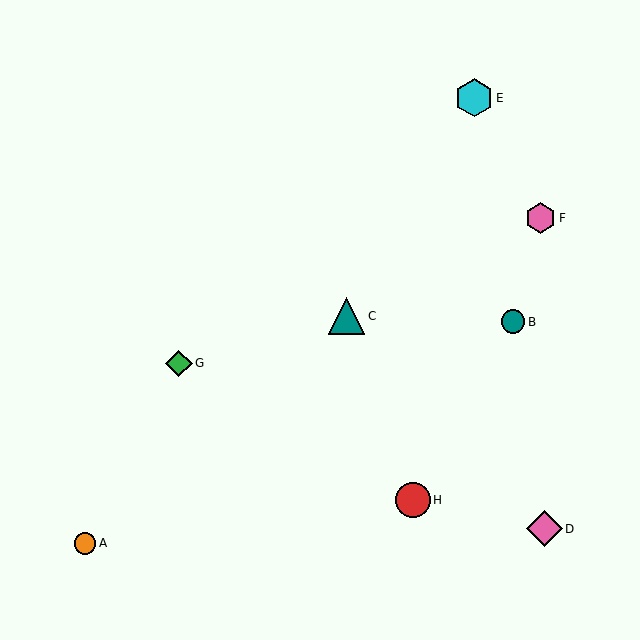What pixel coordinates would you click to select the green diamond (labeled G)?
Click at (179, 363) to select the green diamond G.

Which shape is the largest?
The cyan hexagon (labeled E) is the largest.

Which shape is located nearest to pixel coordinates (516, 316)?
The teal circle (labeled B) at (513, 322) is nearest to that location.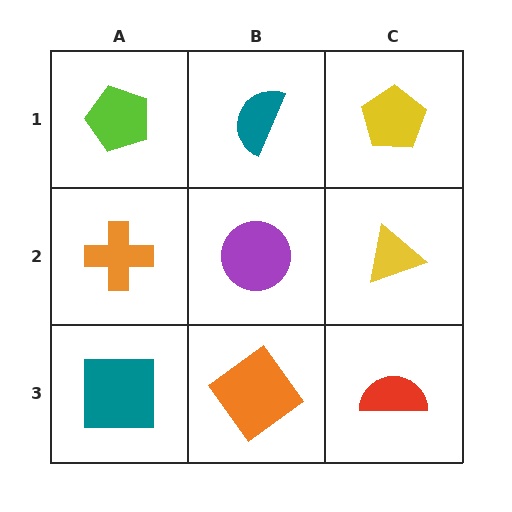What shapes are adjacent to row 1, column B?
A purple circle (row 2, column B), a lime pentagon (row 1, column A), a yellow pentagon (row 1, column C).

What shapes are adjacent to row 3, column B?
A purple circle (row 2, column B), a teal square (row 3, column A), a red semicircle (row 3, column C).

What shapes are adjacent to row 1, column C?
A yellow triangle (row 2, column C), a teal semicircle (row 1, column B).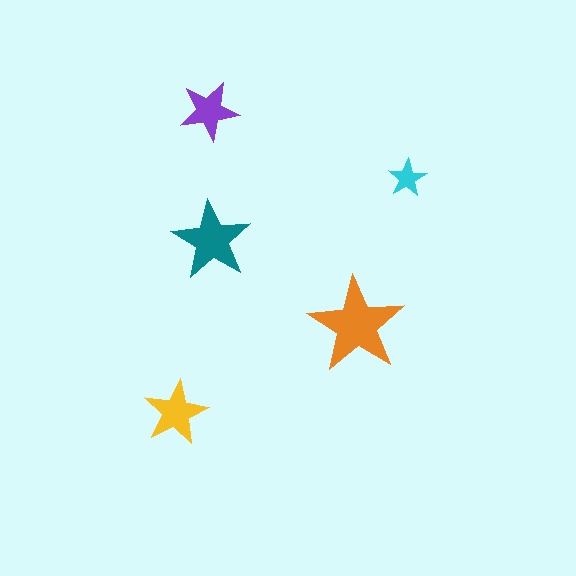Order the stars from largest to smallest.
the orange one, the teal one, the yellow one, the purple one, the cyan one.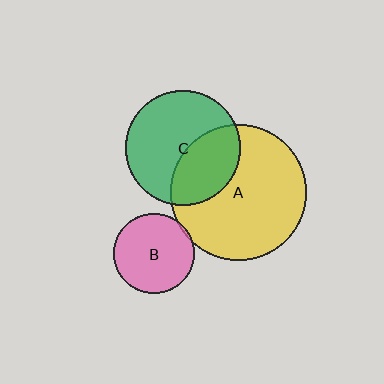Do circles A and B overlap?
Yes.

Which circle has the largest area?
Circle A (yellow).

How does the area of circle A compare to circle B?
Approximately 2.8 times.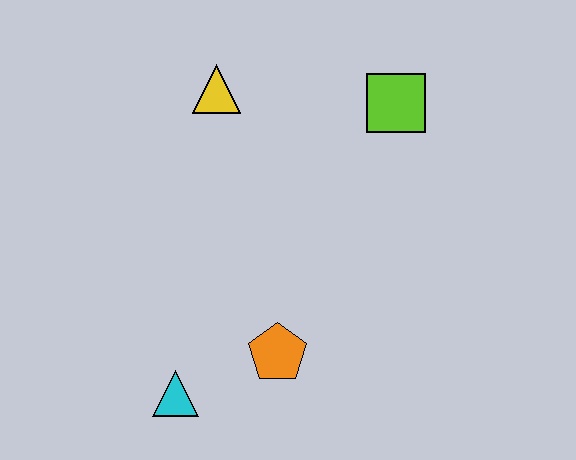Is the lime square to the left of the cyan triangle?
No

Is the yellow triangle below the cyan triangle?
No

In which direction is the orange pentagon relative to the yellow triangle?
The orange pentagon is below the yellow triangle.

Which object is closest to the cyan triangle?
The orange pentagon is closest to the cyan triangle.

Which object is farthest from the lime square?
The cyan triangle is farthest from the lime square.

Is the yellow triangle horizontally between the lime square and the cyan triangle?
Yes